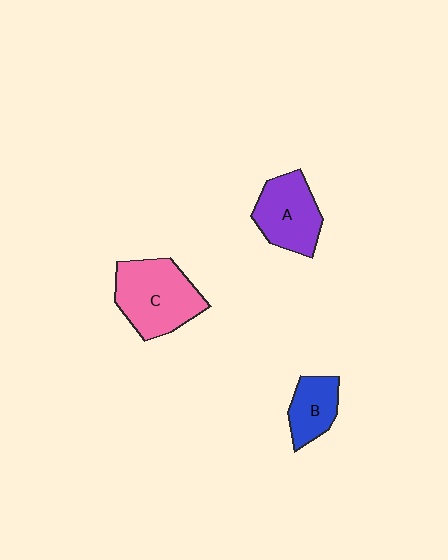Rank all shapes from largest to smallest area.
From largest to smallest: C (pink), A (purple), B (blue).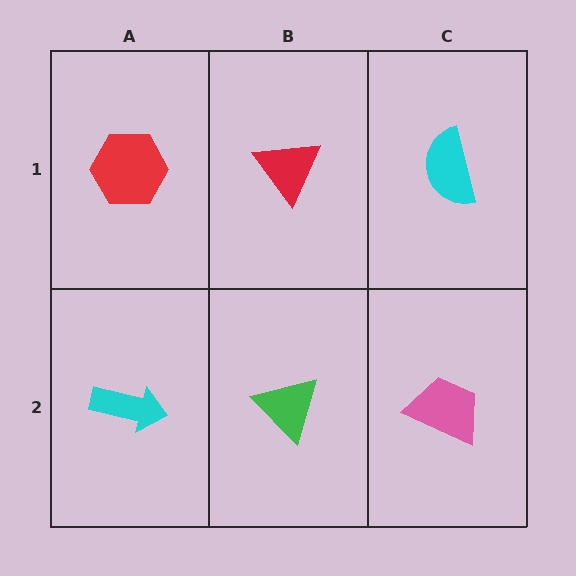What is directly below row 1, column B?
A green triangle.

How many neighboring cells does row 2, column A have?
2.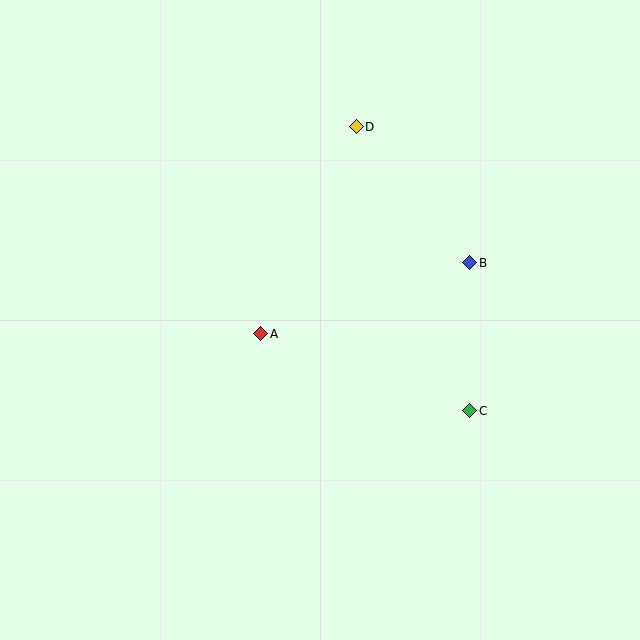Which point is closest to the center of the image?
Point A at (261, 334) is closest to the center.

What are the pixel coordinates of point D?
Point D is at (356, 127).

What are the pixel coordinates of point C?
Point C is at (470, 411).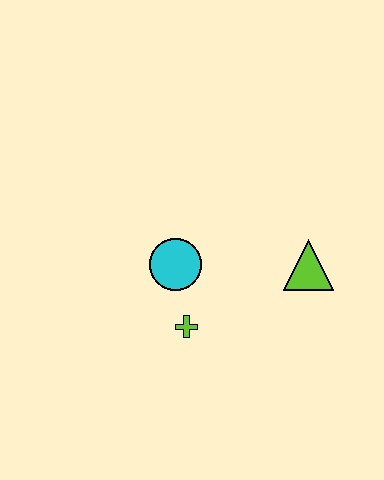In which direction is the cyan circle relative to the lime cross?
The cyan circle is above the lime cross.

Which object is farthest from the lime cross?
The lime triangle is farthest from the lime cross.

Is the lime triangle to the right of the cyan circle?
Yes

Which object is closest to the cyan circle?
The lime cross is closest to the cyan circle.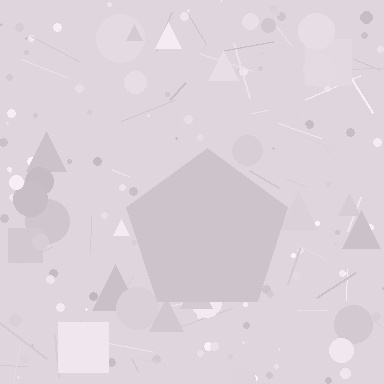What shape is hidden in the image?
A pentagon is hidden in the image.